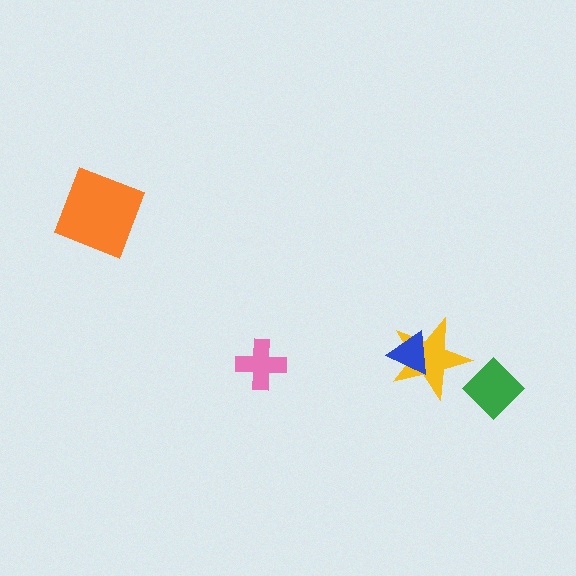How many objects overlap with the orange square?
0 objects overlap with the orange square.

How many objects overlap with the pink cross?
0 objects overlap with the pink cross.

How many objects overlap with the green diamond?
0 objects overlap with the green diamond.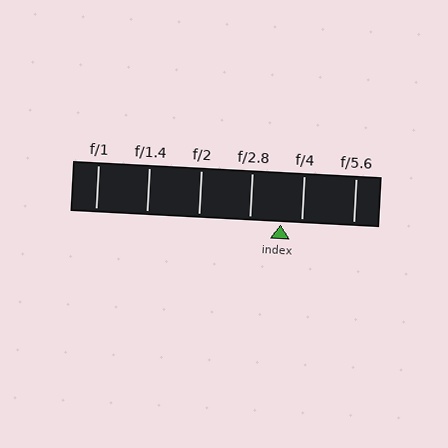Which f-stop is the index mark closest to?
The index mark is closest to f/4.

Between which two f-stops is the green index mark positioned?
The index mark is between f/2.8 and f/4.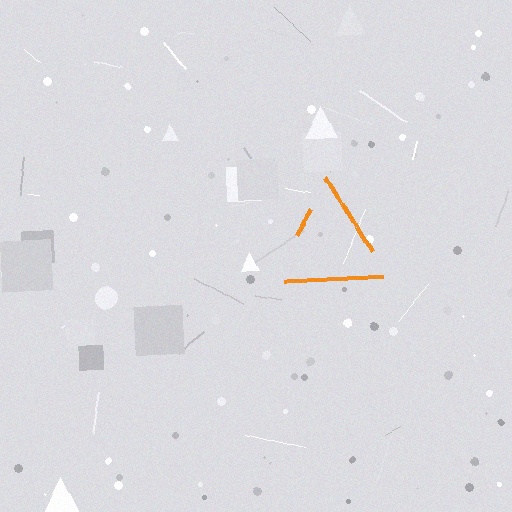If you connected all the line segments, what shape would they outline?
They would outline a triangle.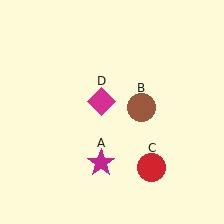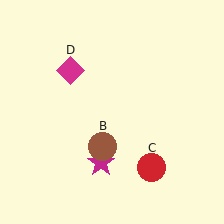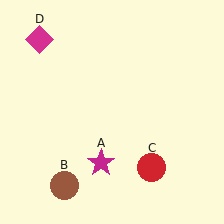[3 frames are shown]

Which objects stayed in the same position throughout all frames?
Magenta star (object A) and red circle (object C) remained stationary.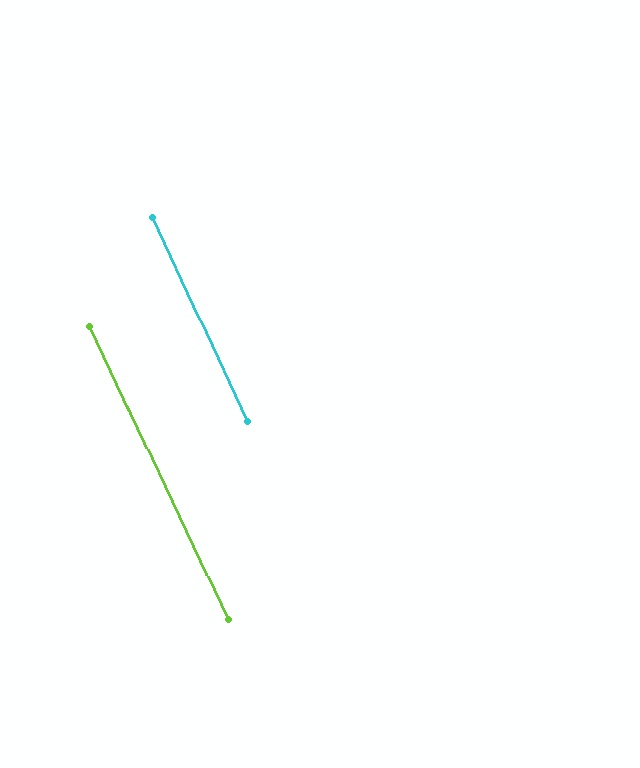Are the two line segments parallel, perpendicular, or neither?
Parallel — their directions differ by only 0.2°.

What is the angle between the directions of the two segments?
Approximately 0 degrees.